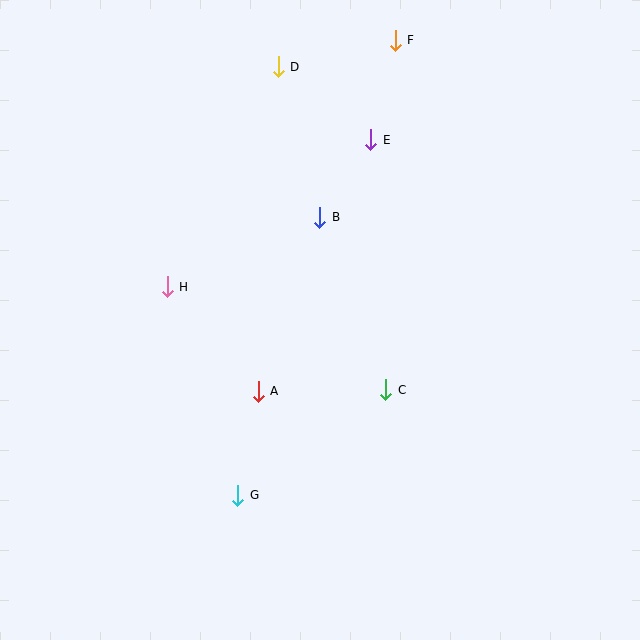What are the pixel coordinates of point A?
Point A is at (258, 392).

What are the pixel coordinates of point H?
Point H is at (167, 287).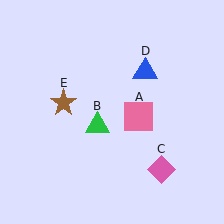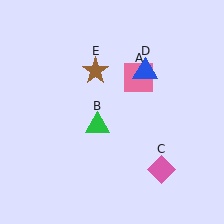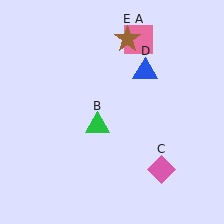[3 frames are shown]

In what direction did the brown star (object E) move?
The brown star (object E) moved up and to the right.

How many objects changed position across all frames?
2 objects changed position: pink square (object A), brown star (object E).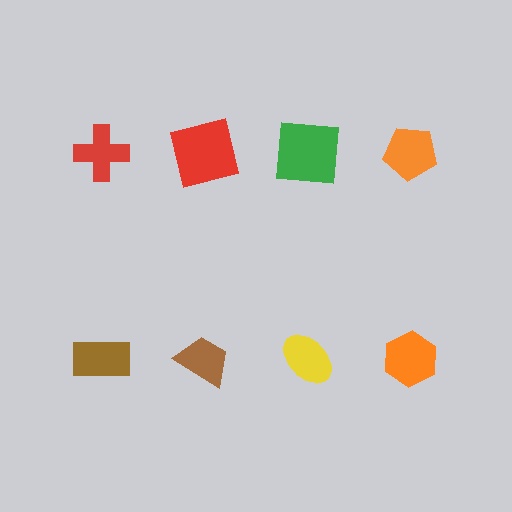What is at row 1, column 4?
An orange pentagon.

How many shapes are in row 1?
4 shapes.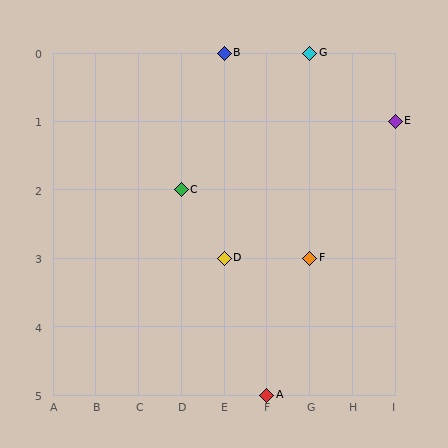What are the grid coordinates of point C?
Point C is at grid coordinates (D, 2).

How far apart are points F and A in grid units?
Points F and A are 1 column and 2 rows apart (about 2.2 grid units diagonally).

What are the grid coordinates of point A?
Point A is at grid coordinates (F, 5).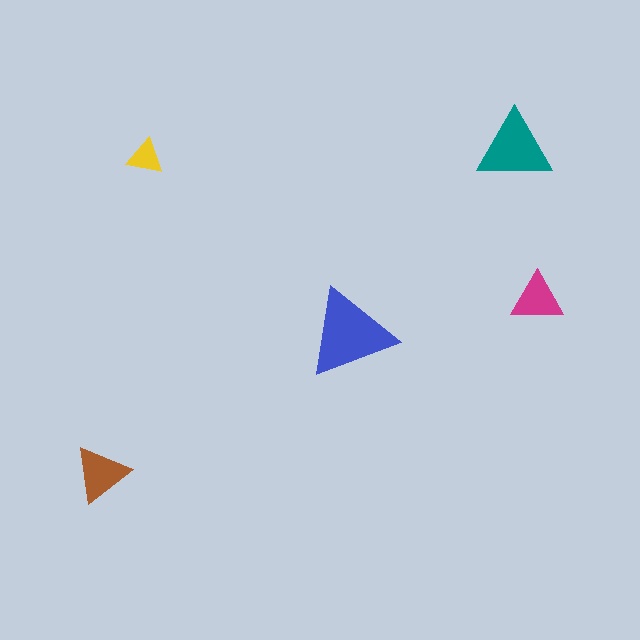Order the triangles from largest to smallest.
the blue one, the teal one, the brown one, the magenta one, the yellow one.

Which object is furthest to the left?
The brown triangle is leftmost.